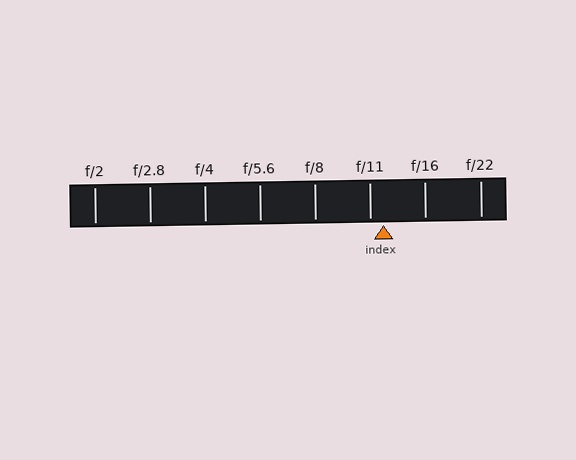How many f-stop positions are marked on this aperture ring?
There are 8 f-stop positions marked.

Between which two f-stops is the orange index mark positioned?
The index mark is between f/11 and f/16.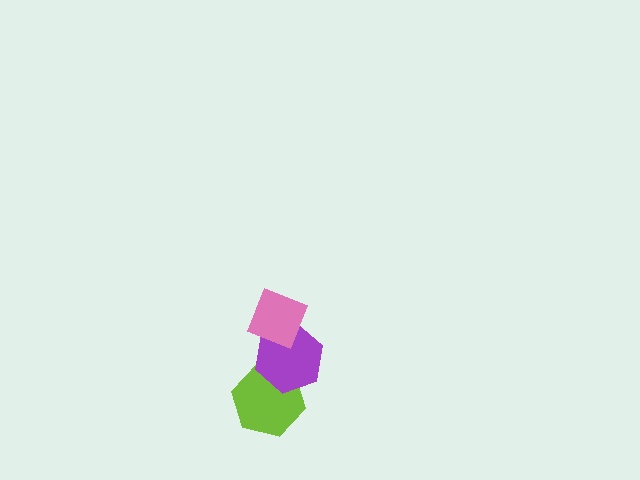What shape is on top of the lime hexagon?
The purple hexagon is on top of the lime hexagon.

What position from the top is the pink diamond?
The pink diamond is 1st from the top.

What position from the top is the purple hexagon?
The purple hexagon is 2nd from the top.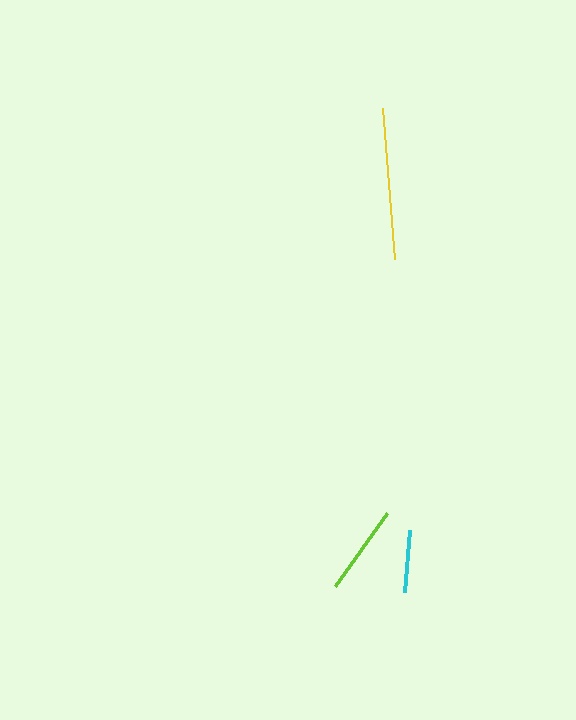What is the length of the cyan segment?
The cyan segment is approximately 62 pixels long.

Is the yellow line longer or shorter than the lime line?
The yellow line is longer than the lime line.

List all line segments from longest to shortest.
From longest to shortest: yellow, lime, cyan.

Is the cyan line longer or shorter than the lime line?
The lime line is longer than the cyan line.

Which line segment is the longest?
The yellow line is the longest at approximately 152 pixels.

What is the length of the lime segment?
The lime segment is approximately 89 pixels long.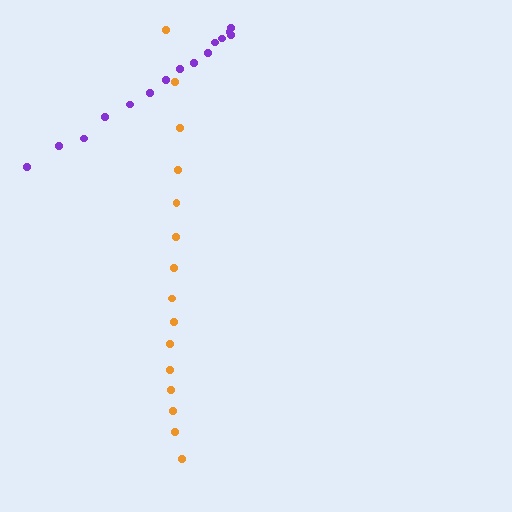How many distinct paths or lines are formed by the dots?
There are 2 distinct paths.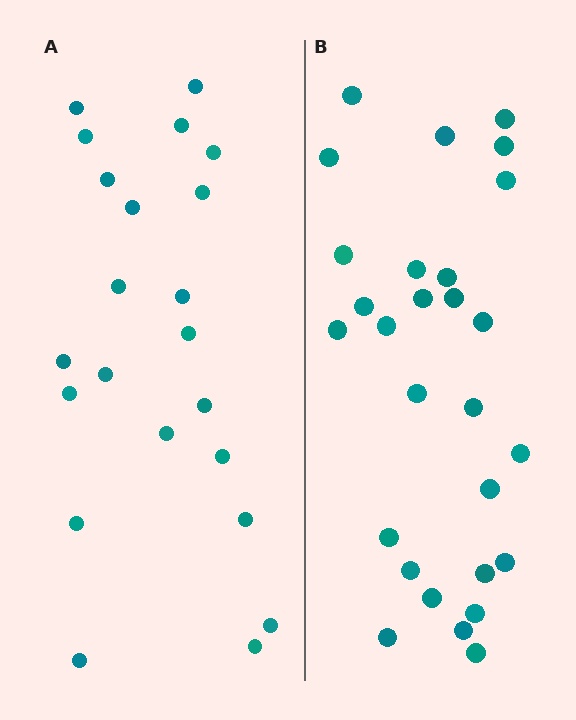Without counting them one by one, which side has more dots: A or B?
Region B (the right region) has more dots.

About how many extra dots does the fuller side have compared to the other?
Region B has about 6 more dots than region A.